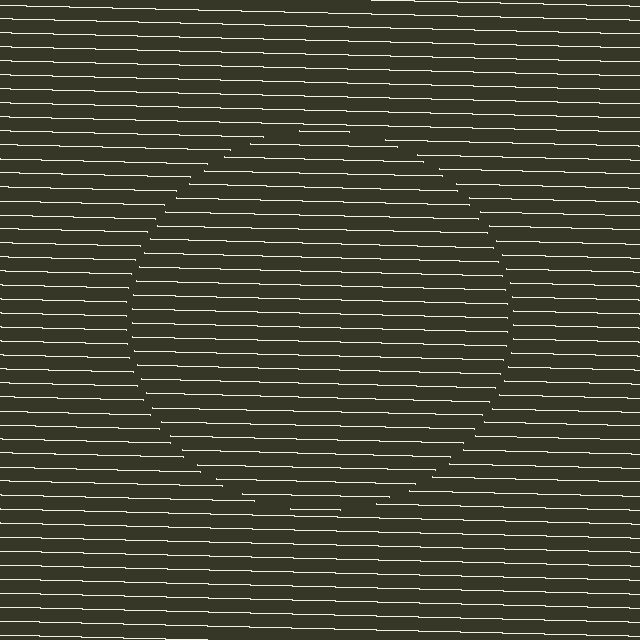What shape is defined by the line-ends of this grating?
An illusory circle. The interior of the shape contains the same grating, shifted by half a period — the contour is defined by the phase discontinuity where line-ends from the inner and outer gratings abut.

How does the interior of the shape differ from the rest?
The interior of the shape contains the same grating, shifted by half a period — the contour is defined by the phase discontinuity where line-ends from the inner and outer gratings abut.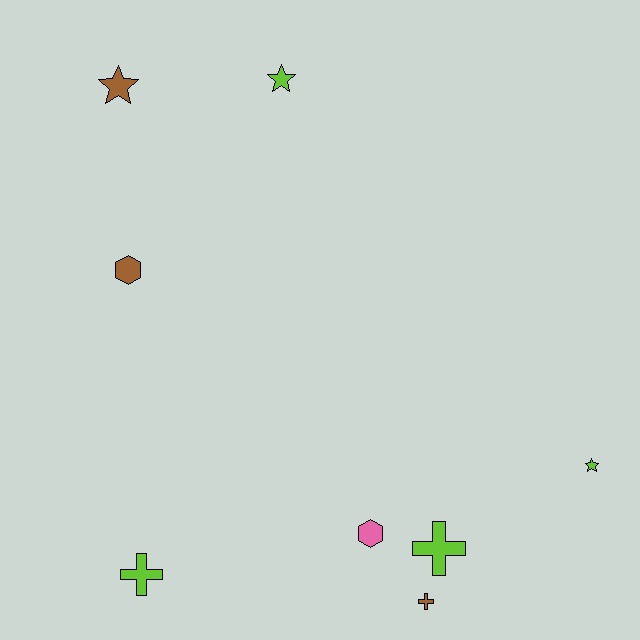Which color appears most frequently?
Lime, with 4 objects.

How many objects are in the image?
There are 8 objects.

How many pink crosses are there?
There are no pink crosses.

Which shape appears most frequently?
Cross, with 3 objects.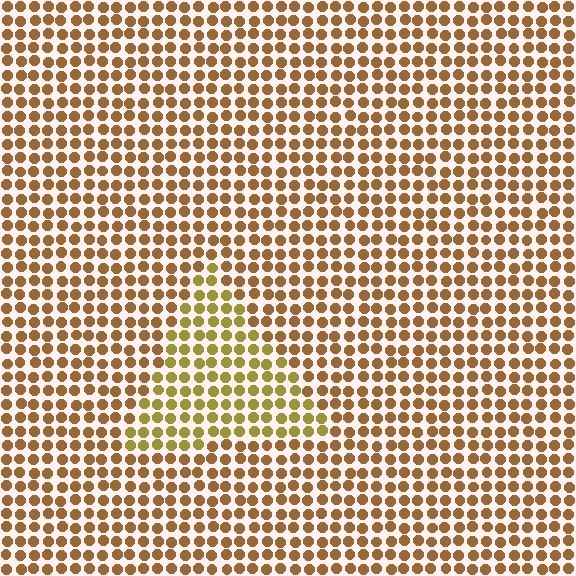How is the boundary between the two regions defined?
The boundary is defined purely by a slight shift in hue (about 29 degrees). Spacing, size, and orientation are identical on both sides.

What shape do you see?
I see a triangle.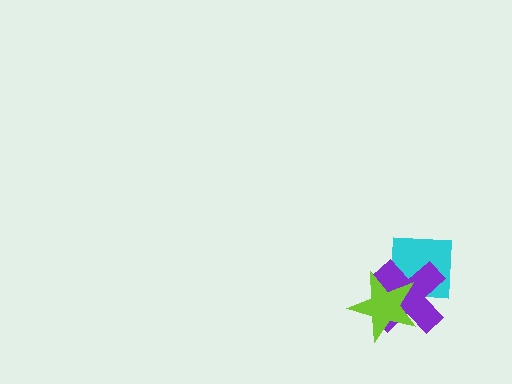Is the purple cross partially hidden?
Yes, it is partially covered by another shape.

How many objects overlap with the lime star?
2 objects overlap with the lime star.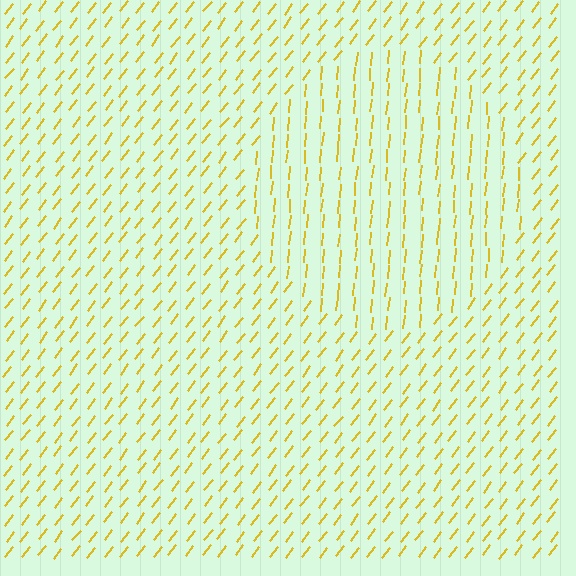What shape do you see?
I see a circle.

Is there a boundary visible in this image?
Yes, there is a texture boundary formed by a change in line orientation.